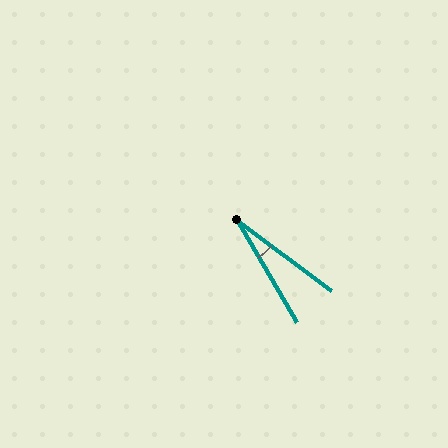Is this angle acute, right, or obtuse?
It is acute.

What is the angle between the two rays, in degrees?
Approximately 23 degrees.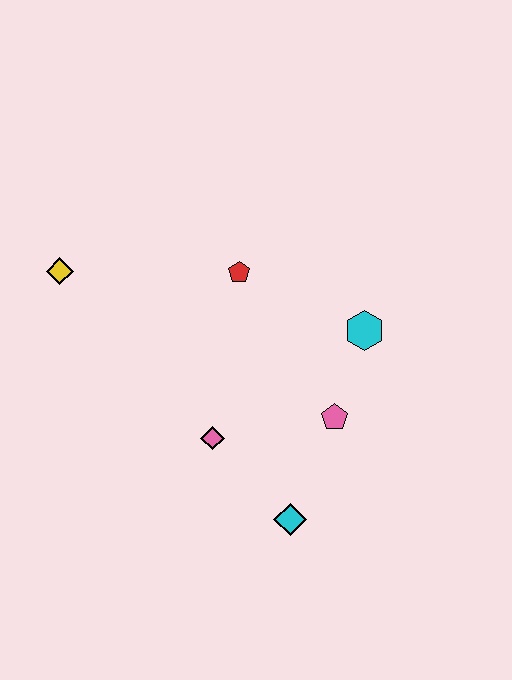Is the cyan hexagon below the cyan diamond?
No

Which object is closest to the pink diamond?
The cyan diamond is closest to the pink diamond.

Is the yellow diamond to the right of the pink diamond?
No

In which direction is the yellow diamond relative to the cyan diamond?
The yellow diamond is above the cyan diamond.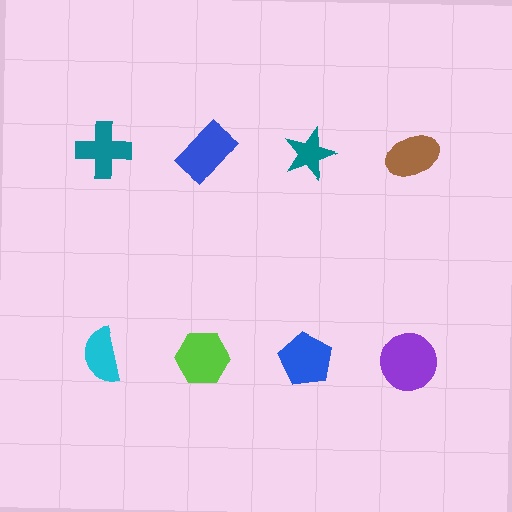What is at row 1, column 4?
A brown ellipse.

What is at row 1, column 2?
A blue rectangle.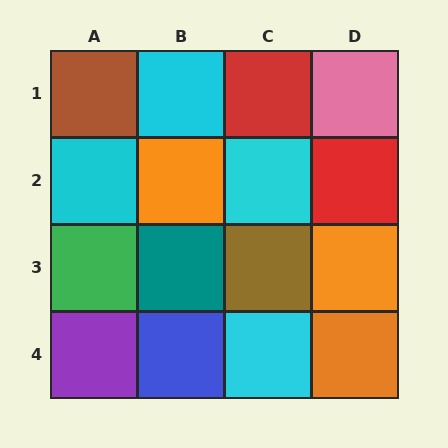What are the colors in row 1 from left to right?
Brown, cyan, red, pink.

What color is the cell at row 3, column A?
Green.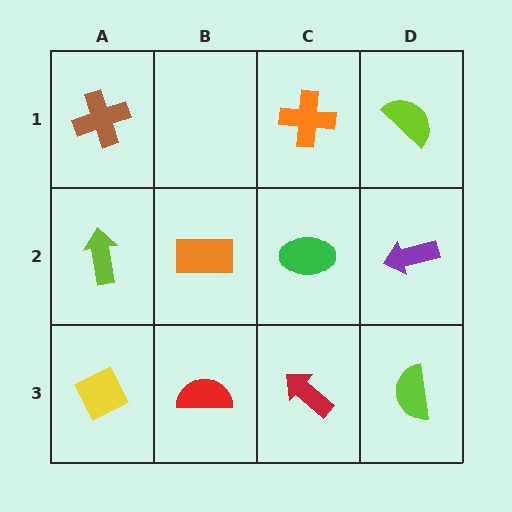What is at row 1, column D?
A lime semicircle.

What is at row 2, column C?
A green ellipse.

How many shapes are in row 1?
3 shapes.